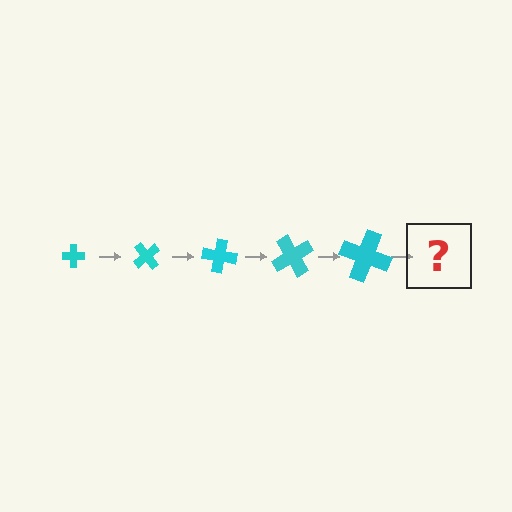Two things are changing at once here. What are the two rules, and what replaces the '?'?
The two rules are that the cross grows larger each step and it rotates 50 degrees each step. The '?' should be a cross, larger than the previous one and rotated 250 degrees from the start.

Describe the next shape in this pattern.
It should be a cross, larger than the previous one and rotated 250 degrees from the start.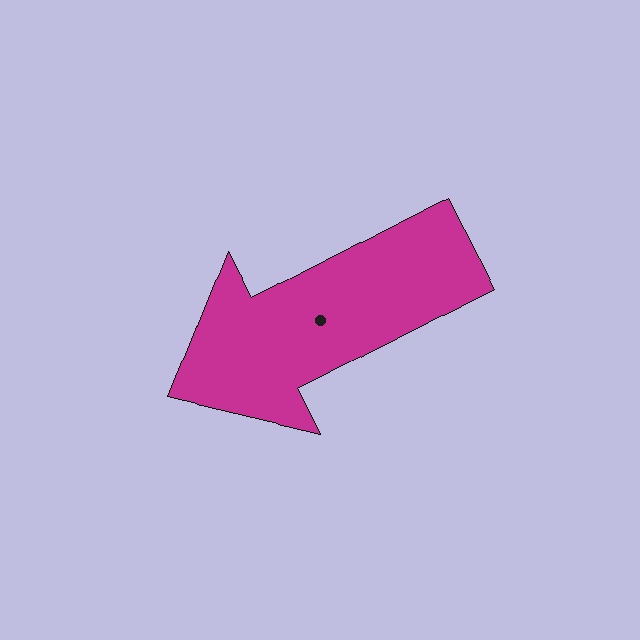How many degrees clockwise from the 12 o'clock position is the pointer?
Approximately 243 degrees.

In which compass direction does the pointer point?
Southwest.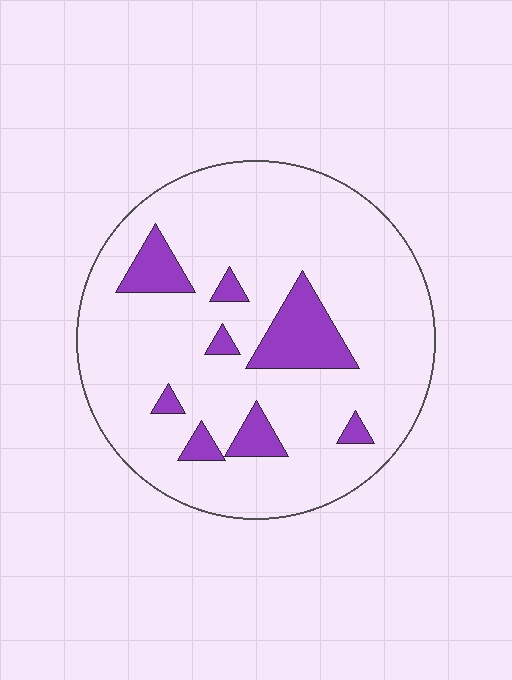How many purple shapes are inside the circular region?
8.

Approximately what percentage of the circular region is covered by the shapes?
Approximately 15%.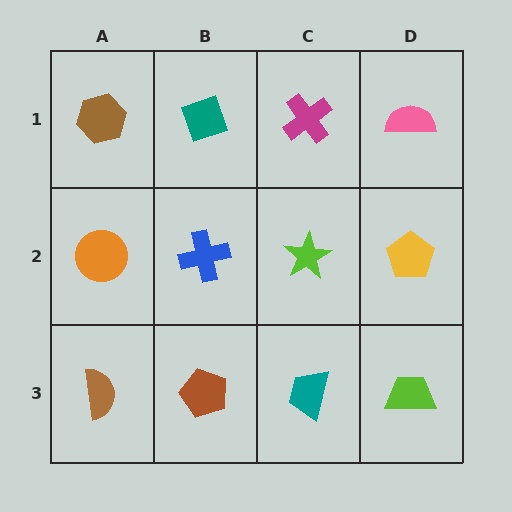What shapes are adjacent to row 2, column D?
A pink semicircle (row 1, column D), a lime trapezoid (row 3, column D), a lime star (row 2, column C).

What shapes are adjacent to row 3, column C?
A lime star (row 2, column C), a brown pentagon (row 3, column B), a lime trapezoid (row 3, column D).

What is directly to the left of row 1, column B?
A brown hexagon.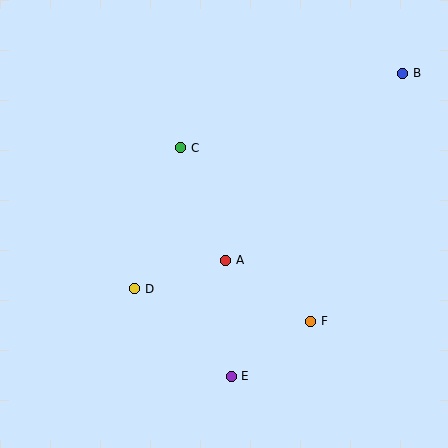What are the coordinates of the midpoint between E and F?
The midpoint between E and F is at (271, 349).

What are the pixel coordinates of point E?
Point E is at (231, 376).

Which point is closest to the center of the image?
Point A at (226, 260) is closest to the center.